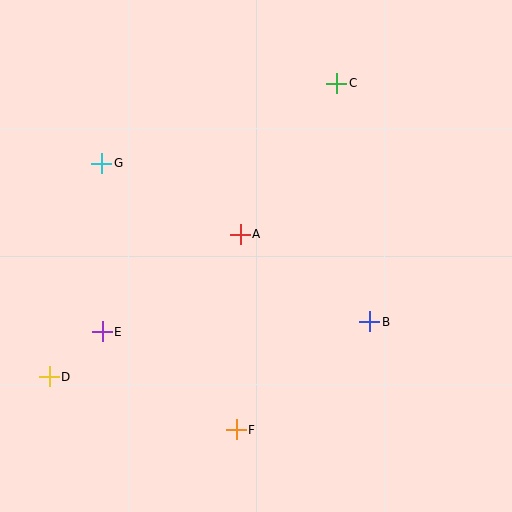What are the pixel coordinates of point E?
Point E is at (102, 332).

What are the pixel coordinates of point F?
Point F is at (236, 430).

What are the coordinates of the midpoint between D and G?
The midpoint between D and G is at (75, 270).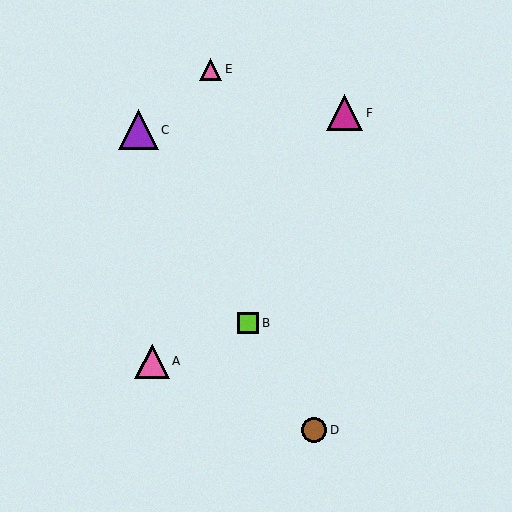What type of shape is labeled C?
Shape C is a purple triangle.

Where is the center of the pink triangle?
The center of the pink triangle is at (152, 361).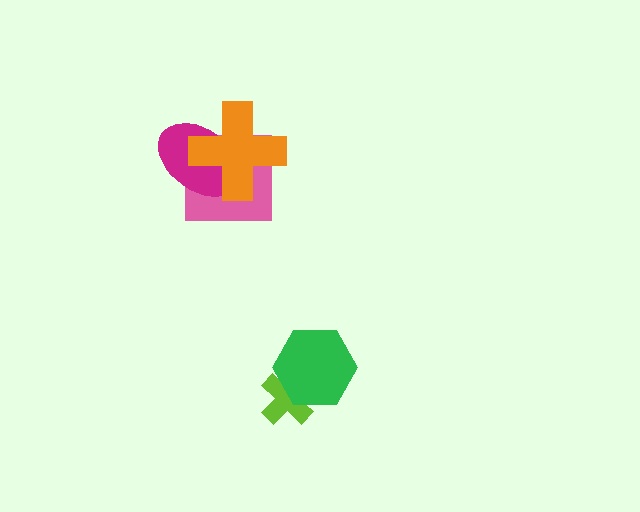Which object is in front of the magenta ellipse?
The orange cross is in front of the magenta ellipse.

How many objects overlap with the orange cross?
2 objects overlap with the orange cross.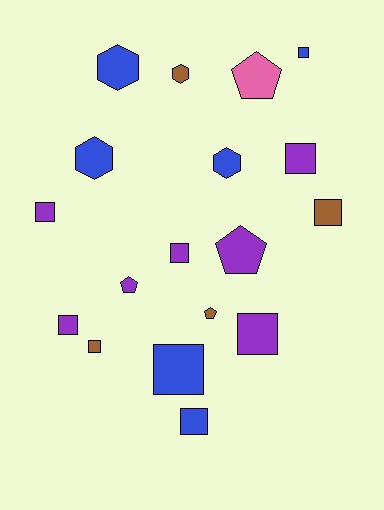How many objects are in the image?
There are 18 objects.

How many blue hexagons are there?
There are 3 blue hexagons.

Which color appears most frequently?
Purple, with 7 objects.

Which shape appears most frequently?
Square, with 10 objects.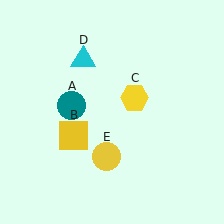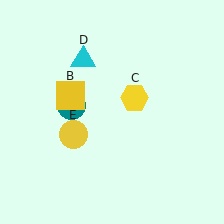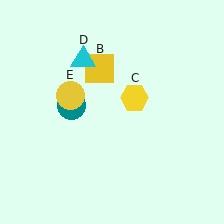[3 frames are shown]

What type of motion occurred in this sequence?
The yellow square (object B), yellow circle (object E) rotated clockwise around the center of the scene.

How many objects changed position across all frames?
2 objects changed position: yellow square (object B), yellow circle (object E).